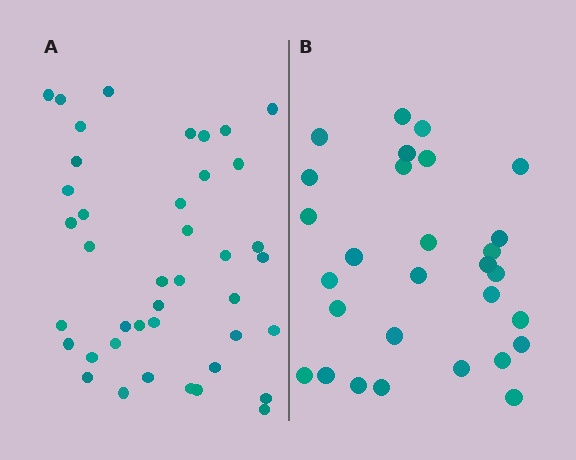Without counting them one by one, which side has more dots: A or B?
Region A (the left region) has more dots.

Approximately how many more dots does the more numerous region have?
Region A has roughly 12 or so more dots than region B.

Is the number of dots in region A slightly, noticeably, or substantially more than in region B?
Region A has noticeably more, but not dramatically so. The ratio is roughly 1.4 to 1.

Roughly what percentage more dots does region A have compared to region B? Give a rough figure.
About 40% more.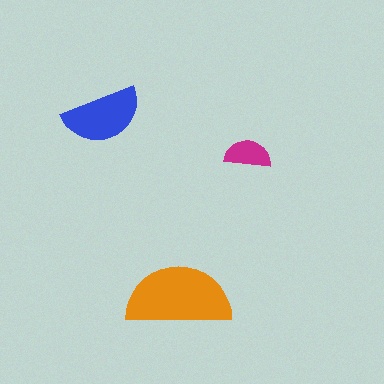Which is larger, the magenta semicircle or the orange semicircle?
The orange one.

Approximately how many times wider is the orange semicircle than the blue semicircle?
About 1.5 times wider.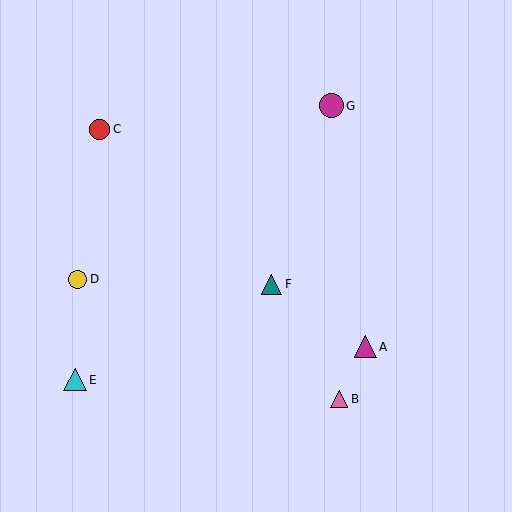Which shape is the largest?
The magenta circle (labeled G) is the largest.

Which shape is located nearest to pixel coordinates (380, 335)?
The magenta triangle (labeled A) at (365, 347) is nearest to that location.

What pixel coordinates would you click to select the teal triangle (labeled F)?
Click at (272, 284) to select the teal triangle F.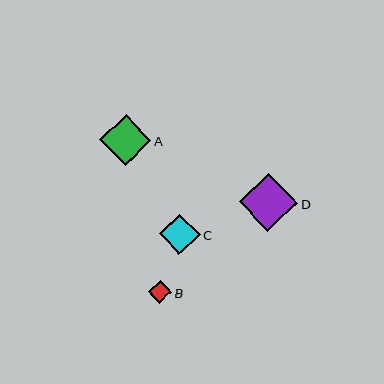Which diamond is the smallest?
Diamond B is the smallest with a size of approximately 23 pixels.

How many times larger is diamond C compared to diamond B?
Diamond C is approximately 1.8 times the size of diamond B.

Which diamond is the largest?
Diamond D is the largest with a size of approximately 58 pixels.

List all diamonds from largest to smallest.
From largest to smallest: D, A, C, B.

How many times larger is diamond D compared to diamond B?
Diamond D is approximately 2.5 times the size of diamond B.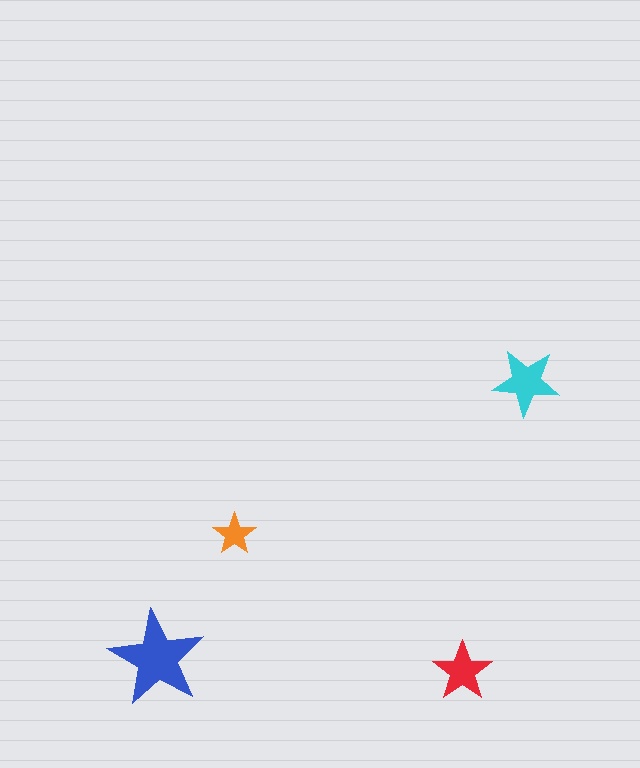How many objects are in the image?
There are 4 objects in the image.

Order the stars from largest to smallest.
the blue one, the cyan one, the red one, the orange one.